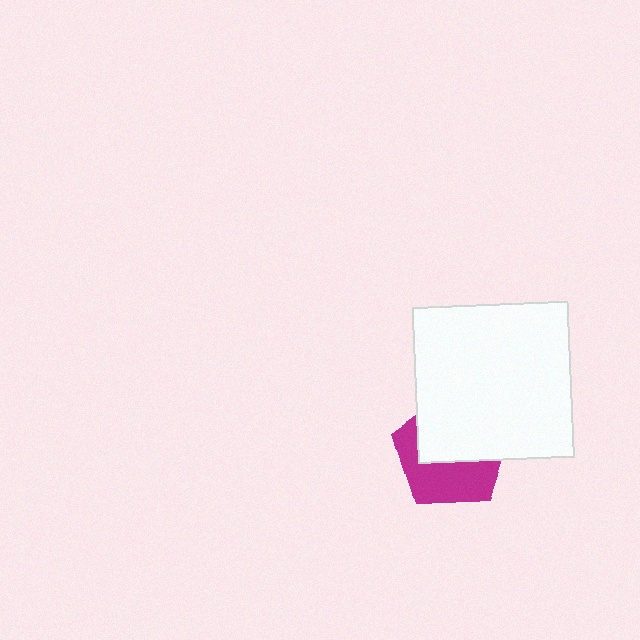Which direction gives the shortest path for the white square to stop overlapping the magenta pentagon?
Moving up gives the shortest separation.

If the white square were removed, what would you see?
You would see the complete magenta pentagon.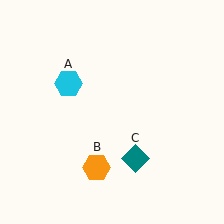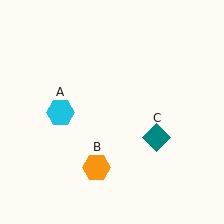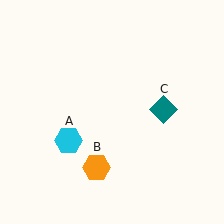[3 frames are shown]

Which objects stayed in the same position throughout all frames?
Orange hexagon (object B) remained stationary.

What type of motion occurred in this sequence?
The cyan hexagon (object A), teal diamond (object C) rotated counterclockwise around the center of the scene.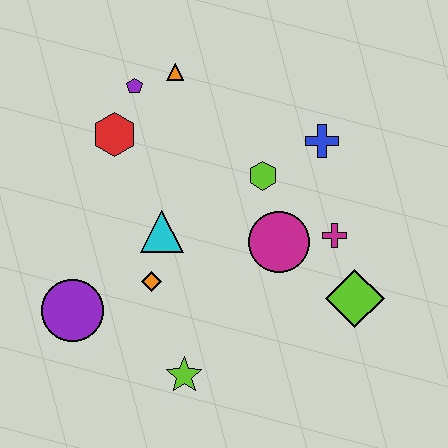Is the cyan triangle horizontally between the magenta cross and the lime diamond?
No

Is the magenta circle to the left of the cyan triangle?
No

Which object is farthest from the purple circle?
The blue cross is farthest from the purple circle.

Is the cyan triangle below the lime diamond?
No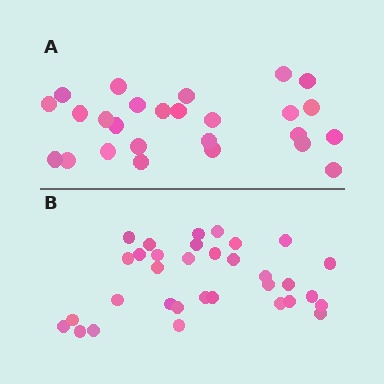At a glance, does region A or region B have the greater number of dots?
Region B (the bottom region) has more dots.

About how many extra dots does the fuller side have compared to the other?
Region B has roughly 8 or so more dots than region A.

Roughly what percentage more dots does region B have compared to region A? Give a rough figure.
About 25% more.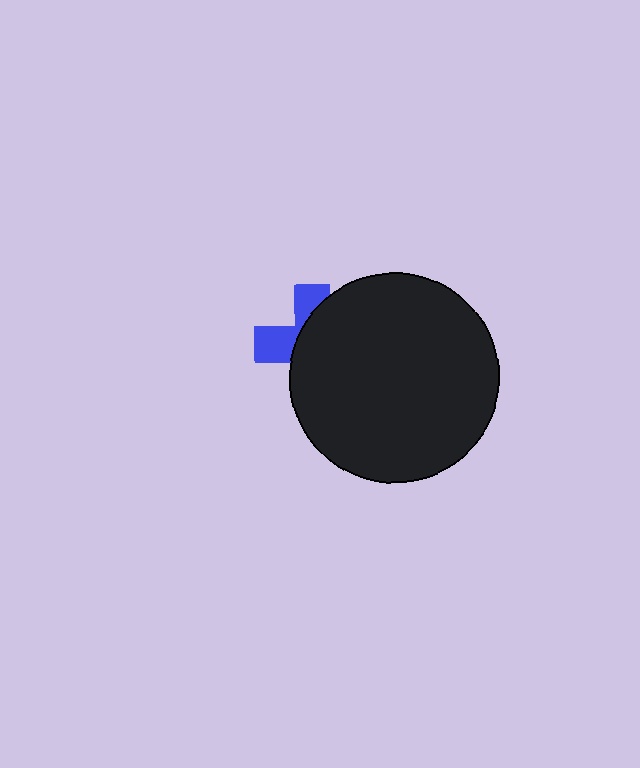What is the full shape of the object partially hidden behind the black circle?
The partially hidden object is a blue cross.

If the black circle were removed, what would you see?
You would see the complete blue cross.